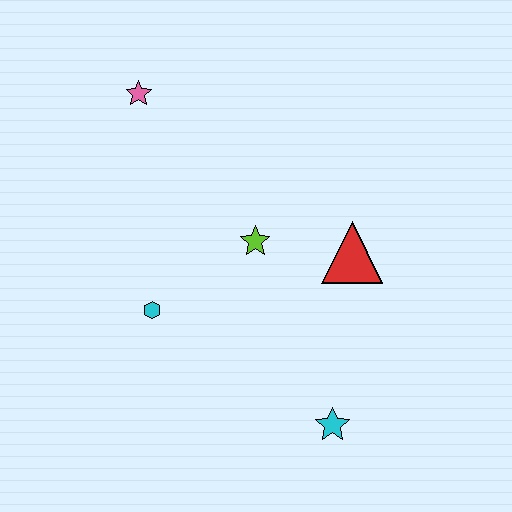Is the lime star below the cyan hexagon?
No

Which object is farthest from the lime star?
The cyan star is farthest from the lime star.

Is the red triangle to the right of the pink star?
Yes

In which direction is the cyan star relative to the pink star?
The cyan star is below the pink star.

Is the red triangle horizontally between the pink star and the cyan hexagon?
No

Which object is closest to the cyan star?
The red triangle is closest to the cyan star.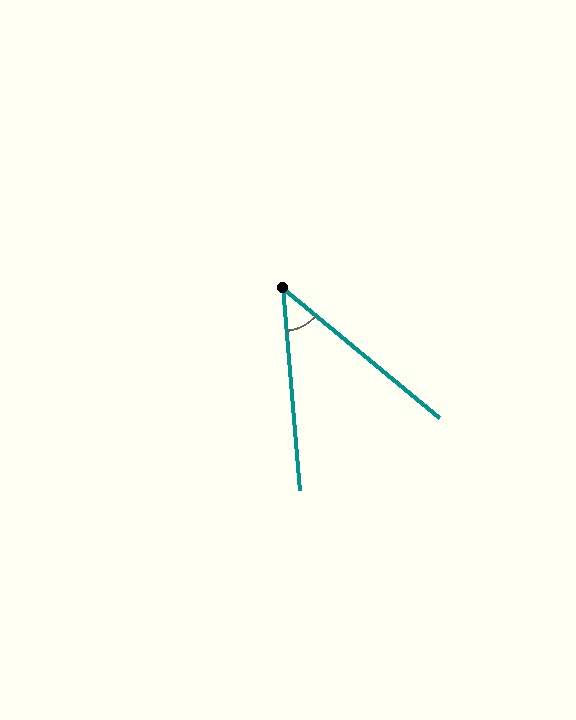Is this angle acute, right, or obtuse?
It is acute.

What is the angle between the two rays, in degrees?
Approximately 45 degrees.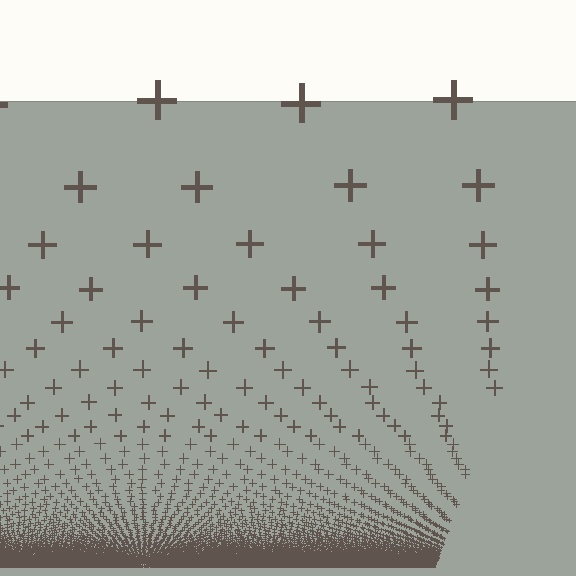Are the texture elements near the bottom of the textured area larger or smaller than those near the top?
Smaller. The gradient is inverted — elements near the bottom are smaller and denser.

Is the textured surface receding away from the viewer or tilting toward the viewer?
The surface appears to tilt toward the viewer. Texture elements get larger and sparser toward the top.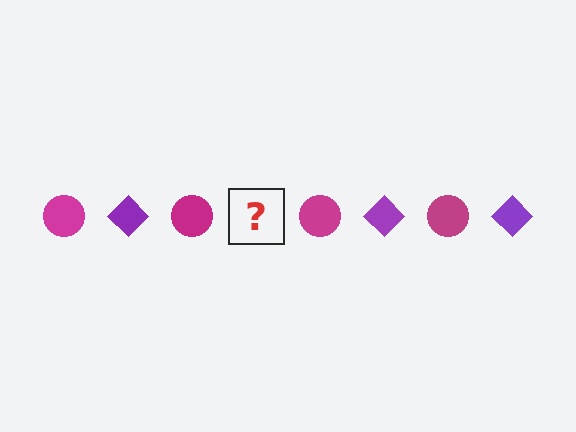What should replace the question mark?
The question mark should be replaced with a purple diamond.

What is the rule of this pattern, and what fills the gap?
The rule is that the pattern alternates between magenta circle and purple diamond. The gap should be filled with a purple diamond.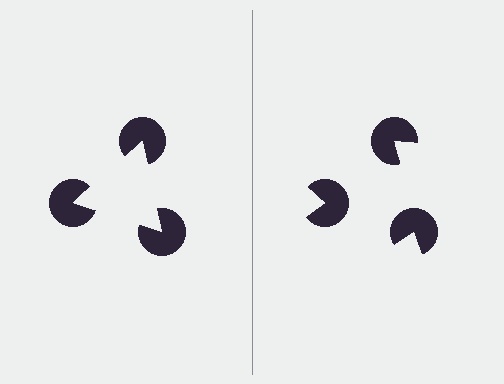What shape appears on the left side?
An illusory triangle.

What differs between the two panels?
The pac-man discs are positioned identically on both sides; only the wedge orientations differ. On the left they align to a triangle; on the right they are misaligned.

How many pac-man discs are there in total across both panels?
6 — 3 on each side.